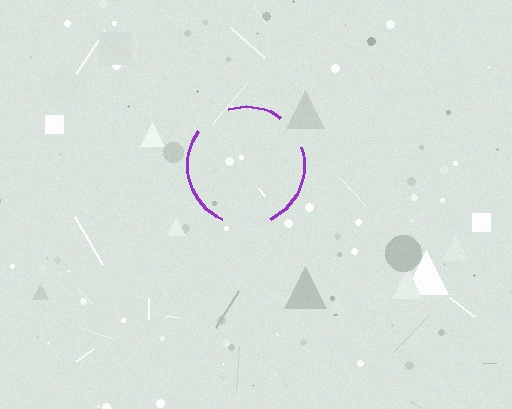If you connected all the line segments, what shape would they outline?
They would outline a circle.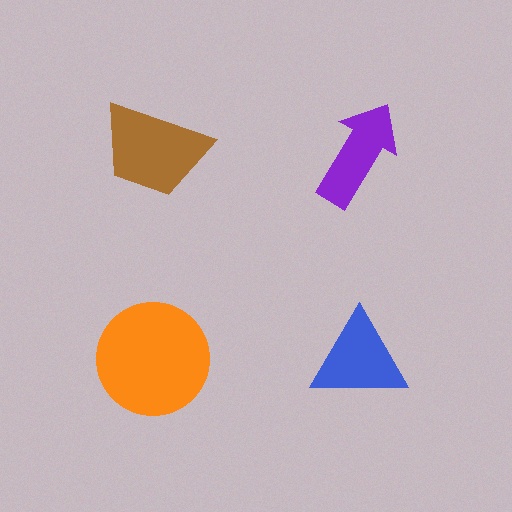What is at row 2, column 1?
An orange circle.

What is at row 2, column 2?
A blue triangle.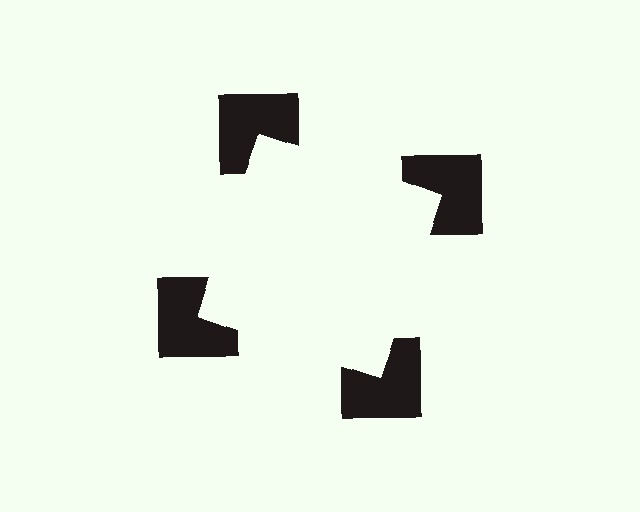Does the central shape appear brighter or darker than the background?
It typically appears slightly brighter than the background, even though no actual brightness change is drawn.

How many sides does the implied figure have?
4 sides.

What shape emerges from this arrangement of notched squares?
An illusory square — its edges are inferred from the aligned wedge cuts in the notched squares, not physically drawn.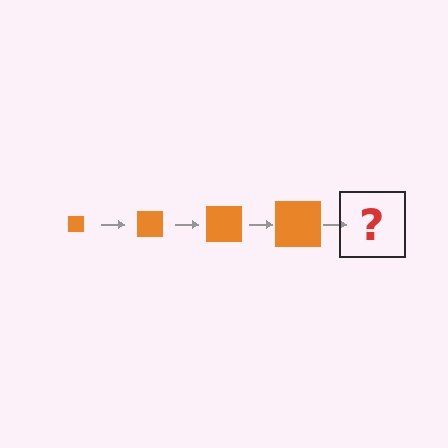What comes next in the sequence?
The next element should be an orange square, larger than the previous one.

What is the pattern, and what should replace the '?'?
The pattern is that the square gets progressively larger each step. The '?' should be an orange square, larger than the previous one.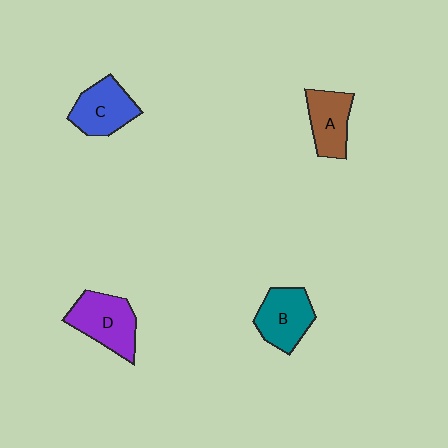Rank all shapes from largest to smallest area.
From largest to smallest: D (purple), B (teal), C (blue), A (brown).